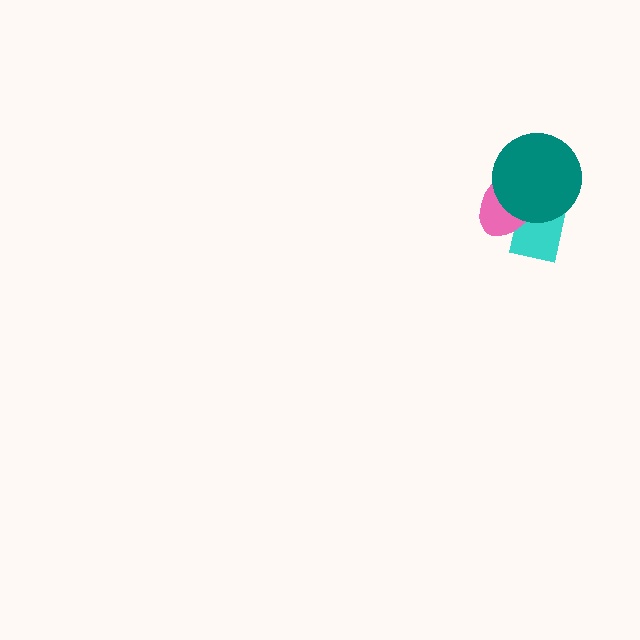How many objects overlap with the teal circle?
2 objects overlap with the teal circle.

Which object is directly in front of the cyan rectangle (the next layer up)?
The pink ellipse is directly in front of the cyan rectangle.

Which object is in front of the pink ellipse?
The teal circle is in front of the pink ellipse.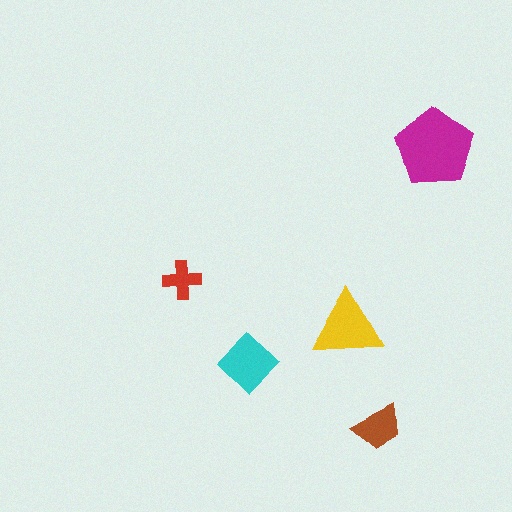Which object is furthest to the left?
The red cross is leftmost.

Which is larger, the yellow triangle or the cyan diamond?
The yellow triangle.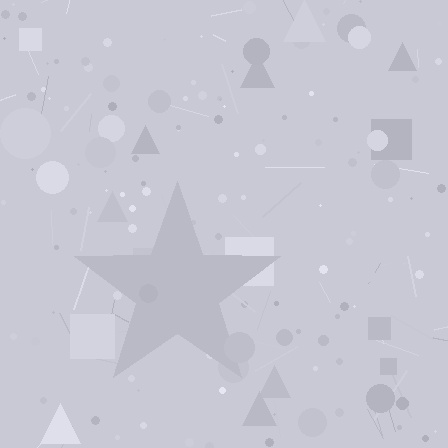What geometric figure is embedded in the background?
A star is embedded in the background.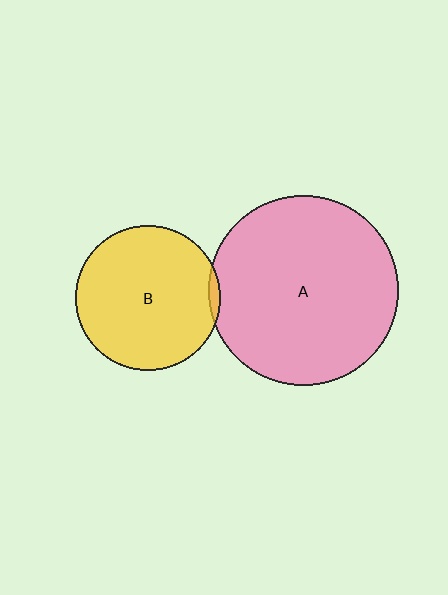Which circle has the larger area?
Circle A (pink).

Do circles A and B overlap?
Yes.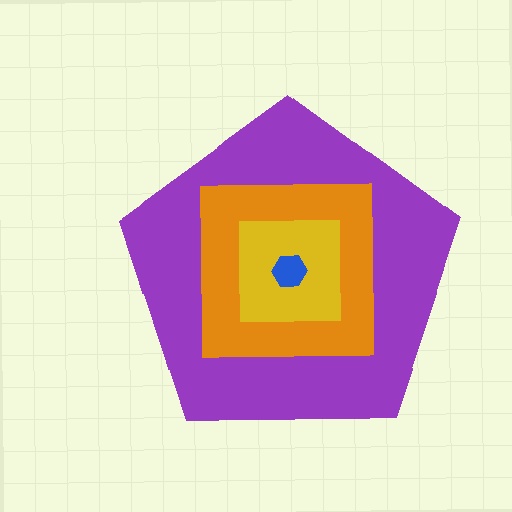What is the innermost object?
The blue hexagon.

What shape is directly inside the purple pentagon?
The orange square.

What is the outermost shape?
The purple pentagon.